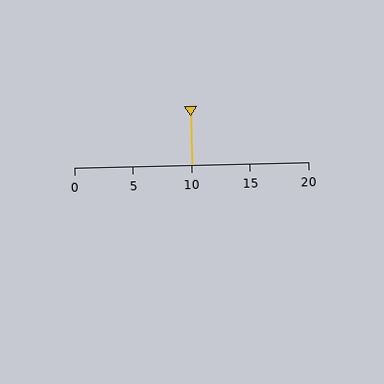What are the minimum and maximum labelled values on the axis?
The axis runs from 0 to 20.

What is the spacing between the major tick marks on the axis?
The major ticks are spaced 5 apart.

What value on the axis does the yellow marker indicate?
The marker indicates approximately 10.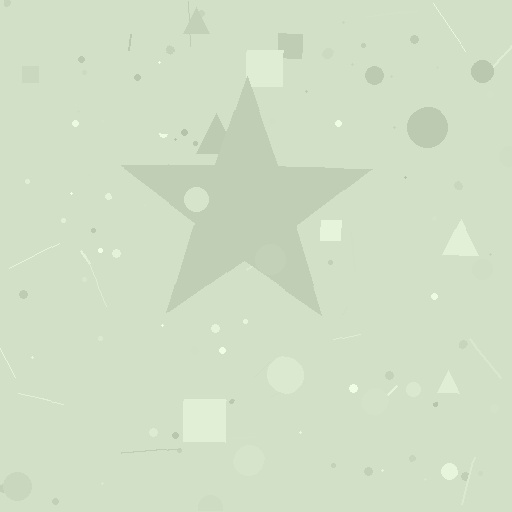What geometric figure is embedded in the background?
A star is embedded in the background.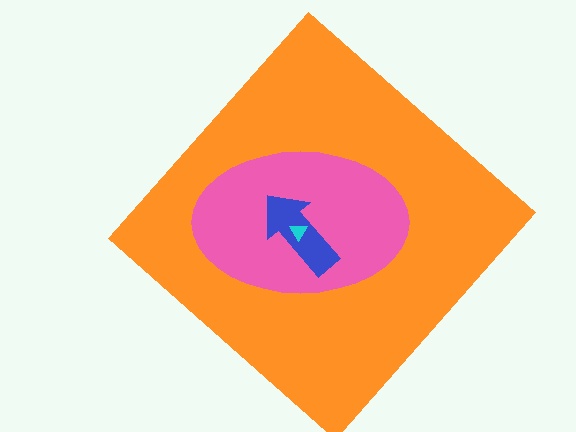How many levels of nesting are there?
4.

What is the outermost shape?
The orange diamond.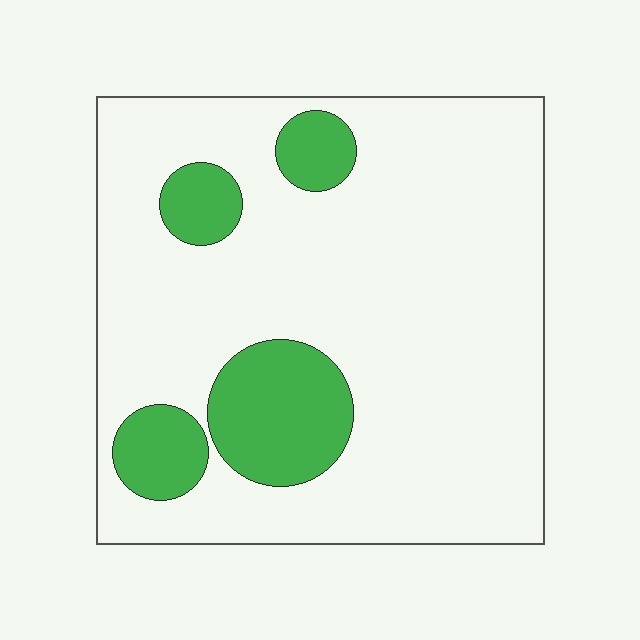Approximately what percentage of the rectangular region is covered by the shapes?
Approximately 15%.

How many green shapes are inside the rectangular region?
4.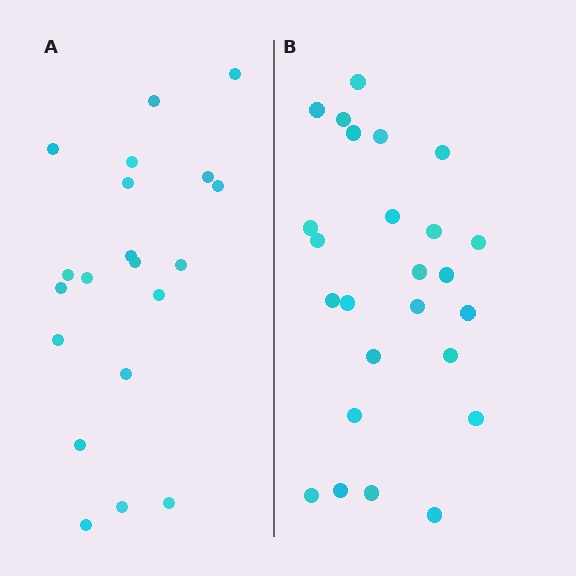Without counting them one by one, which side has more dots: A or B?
Region B (the right region) has more dots.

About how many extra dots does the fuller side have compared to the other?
Region B has about 5 more dots than region A.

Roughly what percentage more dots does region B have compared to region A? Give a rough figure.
About 25% more.